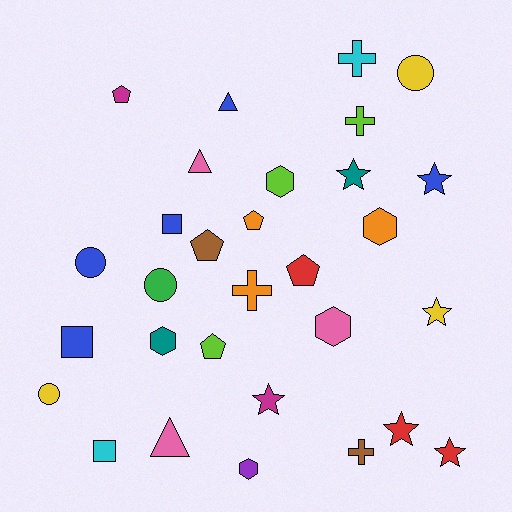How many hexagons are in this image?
There are 5 hexagons.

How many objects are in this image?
There are 30 objects.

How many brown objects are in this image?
There are 2 brown objects.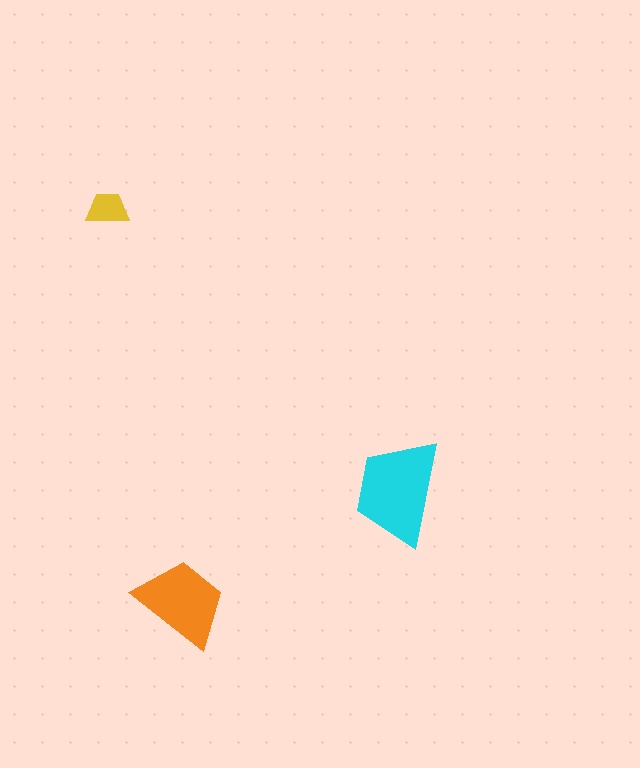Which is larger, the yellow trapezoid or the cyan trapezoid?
The cyan one.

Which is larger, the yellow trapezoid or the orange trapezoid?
The orange one.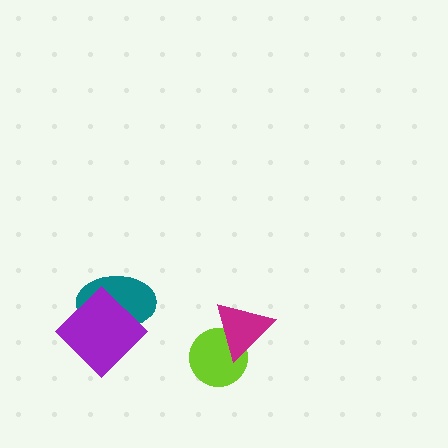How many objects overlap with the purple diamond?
1 object overlaps with the purple diamond.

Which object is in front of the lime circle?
The magenta triangle is in front of the lime circle.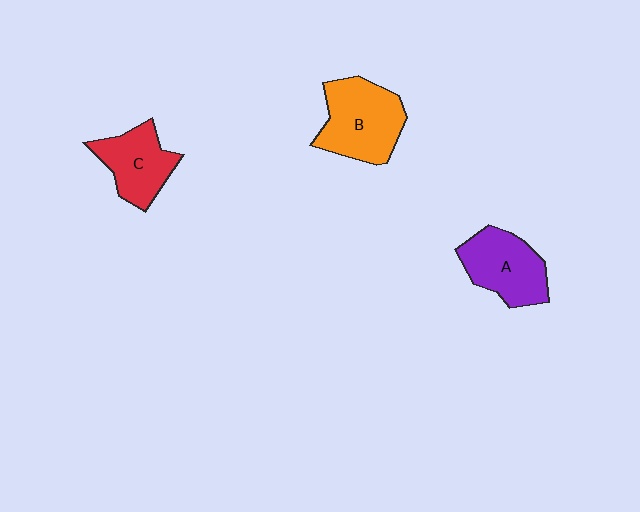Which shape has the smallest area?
Shape C (red).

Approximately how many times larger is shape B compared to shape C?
Approximately 1.3 times.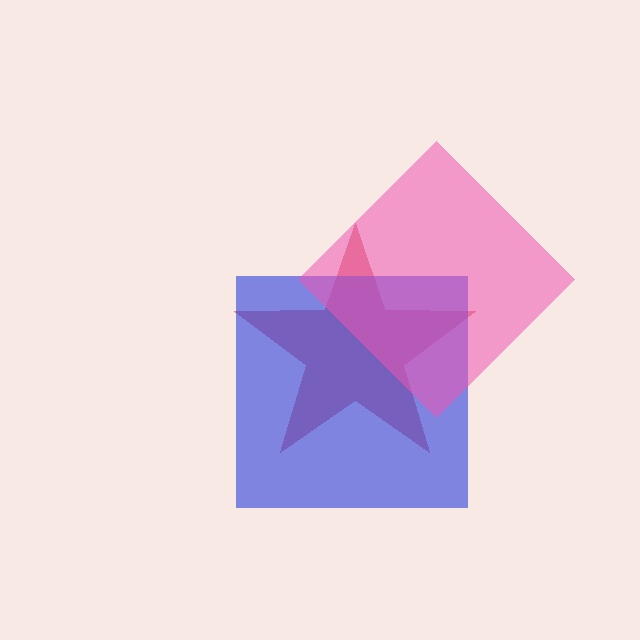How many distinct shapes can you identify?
There are 3 distinct shapes: a red star, a blue square, a pink diamond.